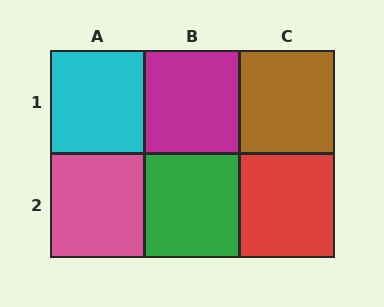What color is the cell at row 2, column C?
Red.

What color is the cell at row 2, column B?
Green.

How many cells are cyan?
1 cell is cyan.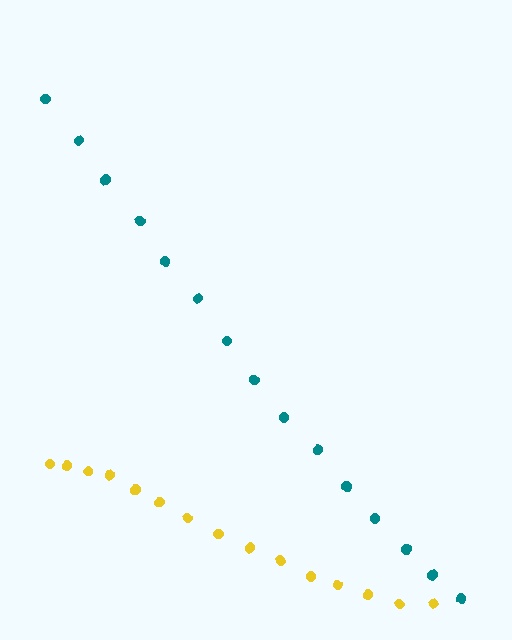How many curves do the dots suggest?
There are 2 distinct paths.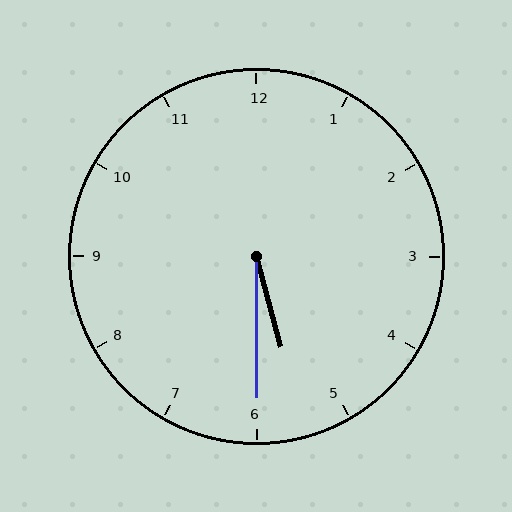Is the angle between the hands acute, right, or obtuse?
It is acute.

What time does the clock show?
5:30.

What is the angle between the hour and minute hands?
Approximately 15 degrees.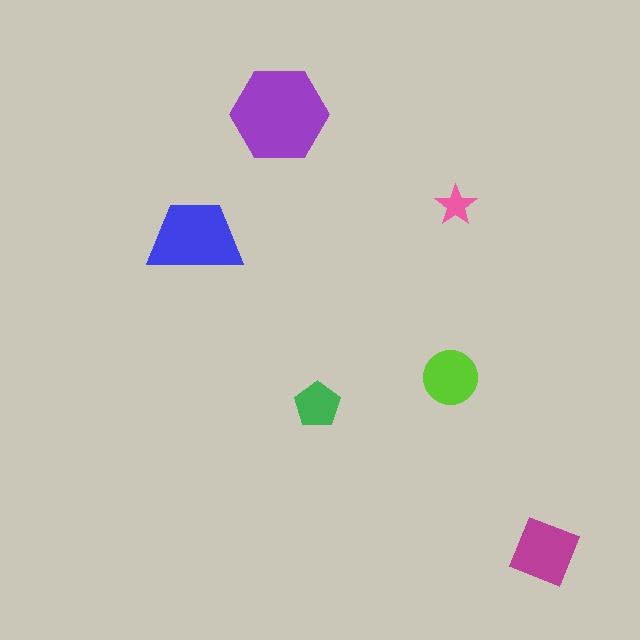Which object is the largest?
The purple hexagon.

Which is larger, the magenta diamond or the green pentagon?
The magenta diamond.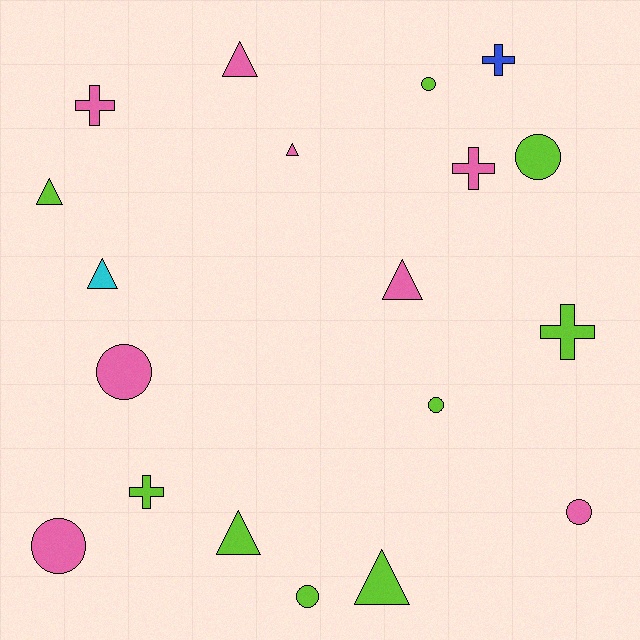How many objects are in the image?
There are 19 objects.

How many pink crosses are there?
There are 2 pink crosses.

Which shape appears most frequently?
Circle, with 7 objects.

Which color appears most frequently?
Lime, with 9 objects.